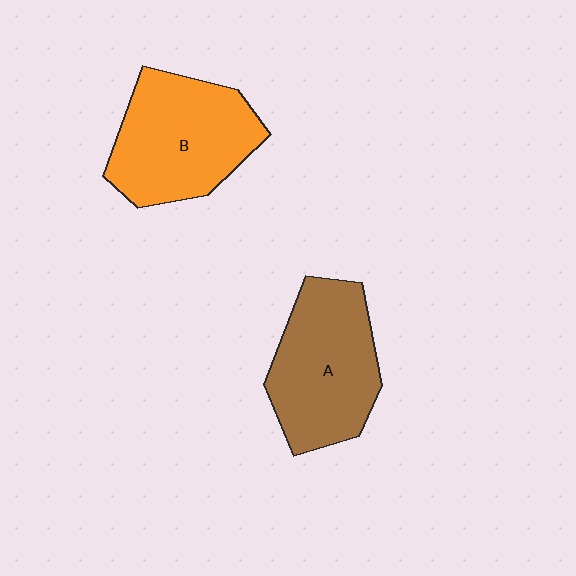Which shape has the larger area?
Shape B (orange).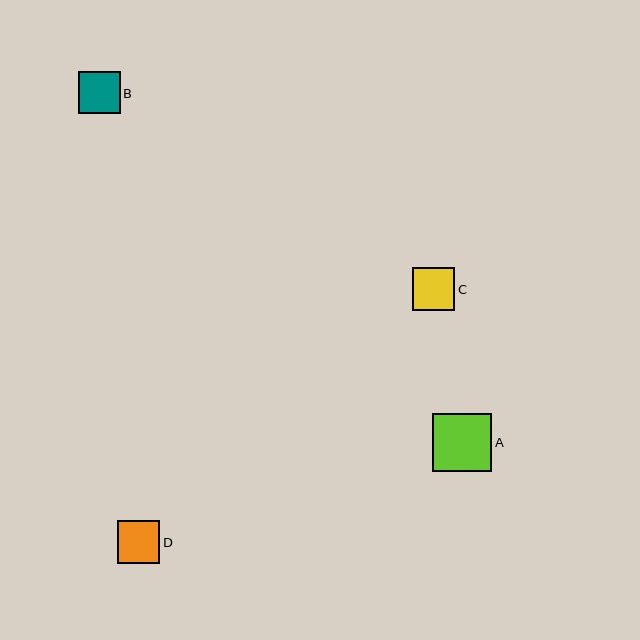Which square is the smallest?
Square B is the smallest with a size of approximately 42 pixels.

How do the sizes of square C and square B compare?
Square C and square B are approximately the same size.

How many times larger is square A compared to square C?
Square A is approximately 1.4 times the size of square C.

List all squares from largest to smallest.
From largest to smallest: A, D, C, B.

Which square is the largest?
Square A is the largest with a size of approximately 59 pixels.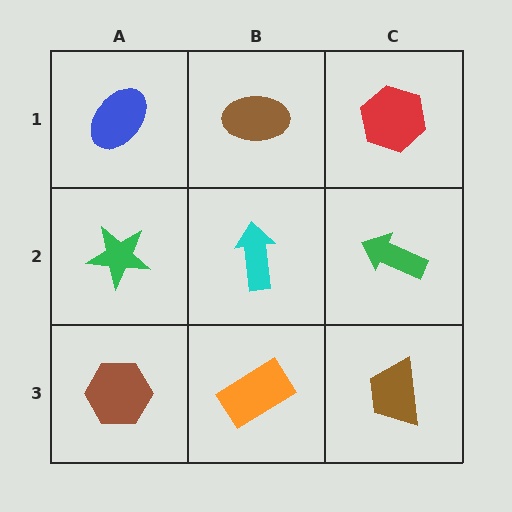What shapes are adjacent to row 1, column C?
A green arrow (row 2, column C), a brown ellipse (row 1, column B).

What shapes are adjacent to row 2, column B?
A brown ellipse (row 1, column B), an orange rectangle (row 3, column B), a green star (row 2, column A), a green arrow (row 2, column C).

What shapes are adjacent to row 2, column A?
A blue ellipse (row 1, column A), a brown hexagon (row 3, column A), a cyan arrow (row 2, column B).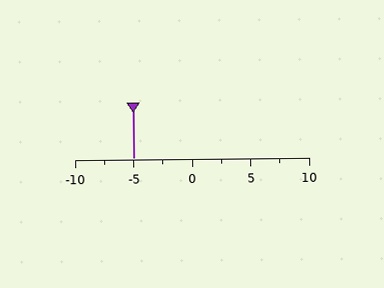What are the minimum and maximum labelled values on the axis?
The axis runs from -10 to 10.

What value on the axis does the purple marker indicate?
The marker indicates approximately -5.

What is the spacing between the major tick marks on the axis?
The major ticks are spaced 5 apart.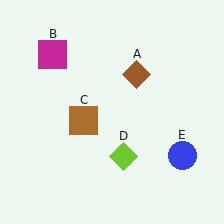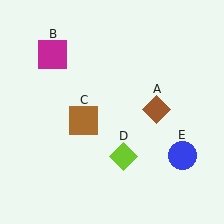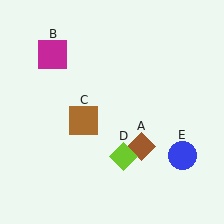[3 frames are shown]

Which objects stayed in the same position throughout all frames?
Magenta square (object B) and brown square (object C) and lime diamond (object D) and blue circle (object E) remained stationary.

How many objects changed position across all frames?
1 object changed position: brown diamond (object A).